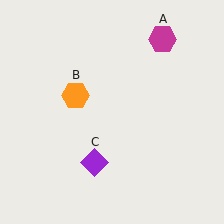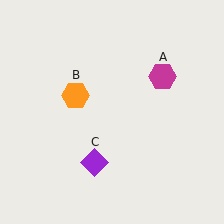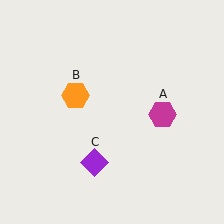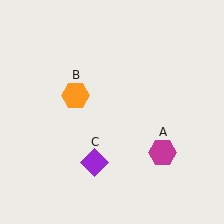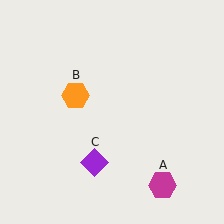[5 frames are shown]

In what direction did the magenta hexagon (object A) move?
The magenta hexagon (object A) moved down.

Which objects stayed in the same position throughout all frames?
Orange hexagon (object B) and purple diamond (object C) remained stationary.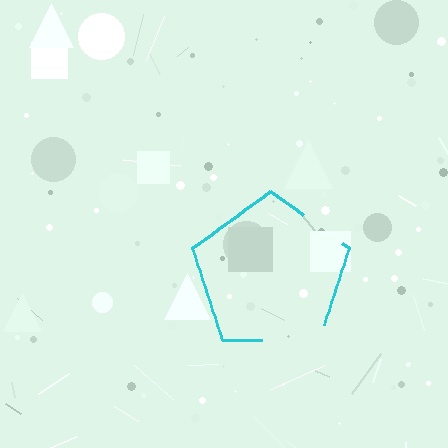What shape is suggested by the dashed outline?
The dashed outline suggests a pentagon.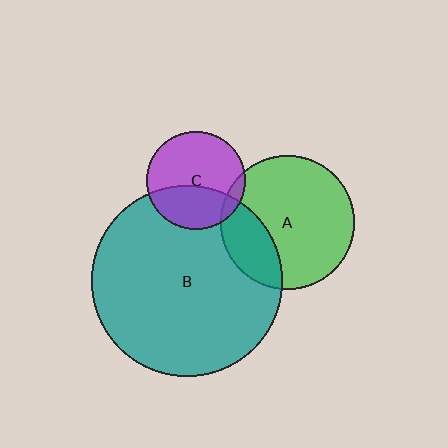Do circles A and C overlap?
Yes.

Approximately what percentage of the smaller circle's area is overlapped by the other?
Approximately 10%.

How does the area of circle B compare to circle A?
Approximately 2.0 times.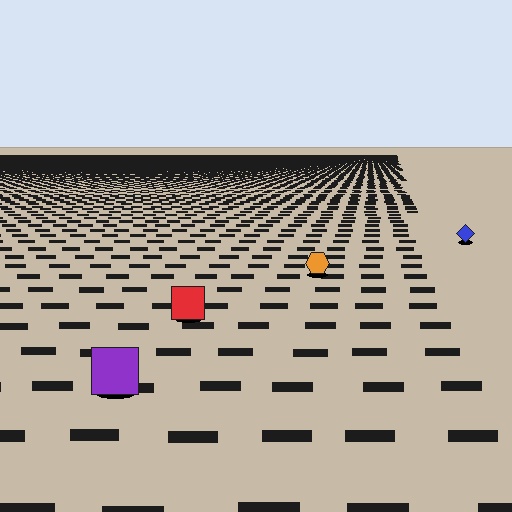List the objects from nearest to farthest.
From nearest to farthest: the purple square, the red square, the orange hexagon, the blue diamond.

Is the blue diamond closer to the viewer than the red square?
No. The red square is closer — you can tell from the texture gradient: the ground texture is coarser near it.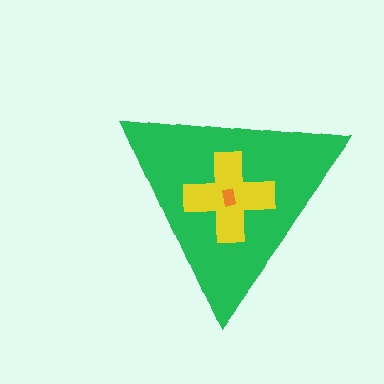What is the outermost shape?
The green triangle.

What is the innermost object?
The orange rectangle.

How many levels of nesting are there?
3.